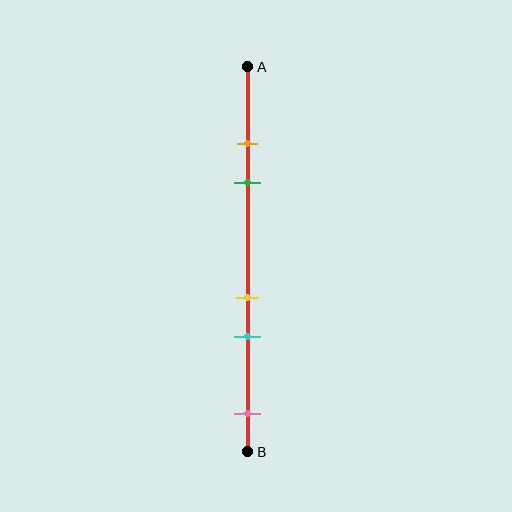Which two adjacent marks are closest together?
The orange and green marks are the closest adjacent pair.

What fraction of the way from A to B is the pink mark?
The pink mark is approximately 90% (0.9) of the way from A to B.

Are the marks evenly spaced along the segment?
No, the marks are not evenly spaced.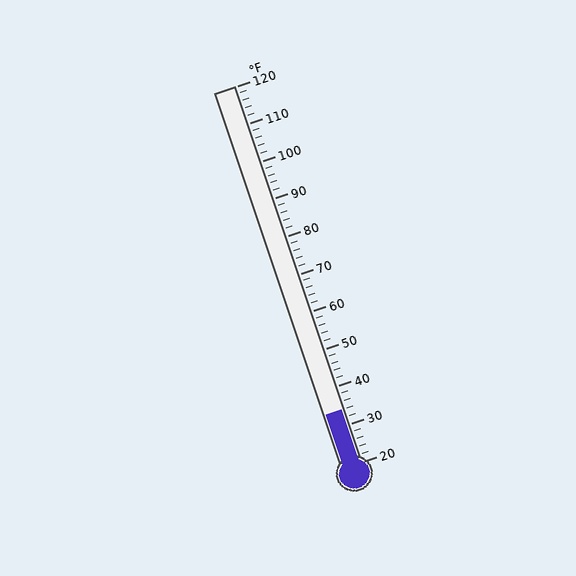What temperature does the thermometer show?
The thermometer shows approximately 34°F.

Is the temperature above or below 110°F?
The temperature is below 110°F.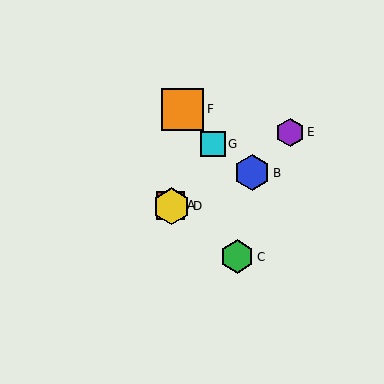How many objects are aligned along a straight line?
3 objects (A, C, D) are aligned along a straight line.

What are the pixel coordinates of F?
Object F is at (183, 109).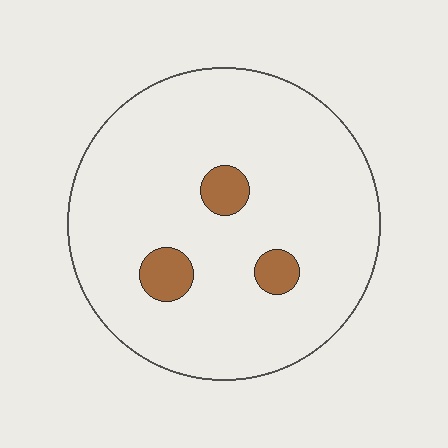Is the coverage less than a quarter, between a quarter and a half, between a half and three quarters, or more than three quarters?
Less than a quarter.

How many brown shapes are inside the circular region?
3.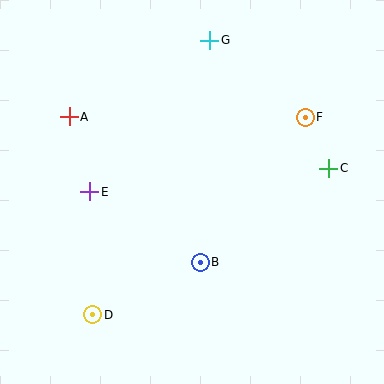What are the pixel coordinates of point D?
Point D is at (93, 315).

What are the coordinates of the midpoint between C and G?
The midpoint between C and G is at (269, 104).